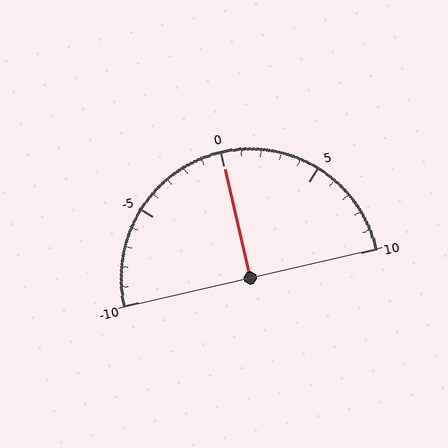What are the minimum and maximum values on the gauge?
The gauge ranges from -10 to 10.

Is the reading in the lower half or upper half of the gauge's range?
The reading is in the upper half of the range (-10 to 10).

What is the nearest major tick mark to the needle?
The nearest major tick mark is 0.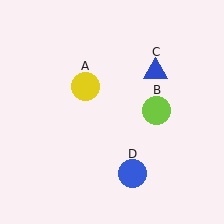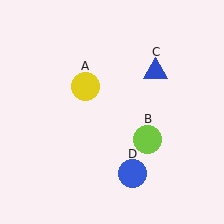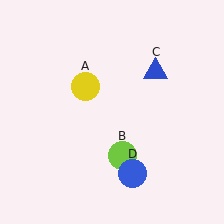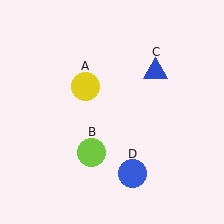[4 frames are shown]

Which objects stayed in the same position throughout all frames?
Yellow circle (object A) and blue triangle (object C) and blue circle (object D) remained stationary.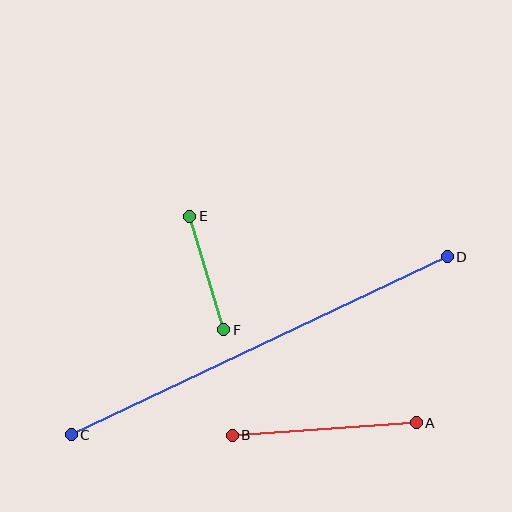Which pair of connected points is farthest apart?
Points C and D are farthest apart.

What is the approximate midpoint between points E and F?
The midpoint is at approximately (207, 273) pixels.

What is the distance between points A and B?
The distance is approximately 184 pixels.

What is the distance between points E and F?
The distance is approximately 118 pixels.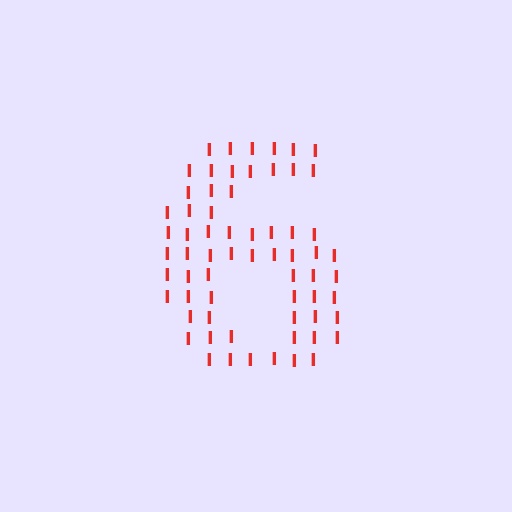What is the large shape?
The large shape is the digit 6.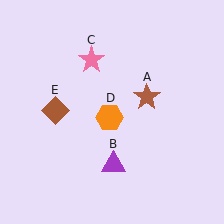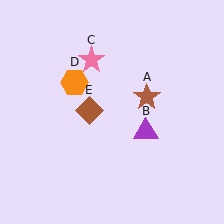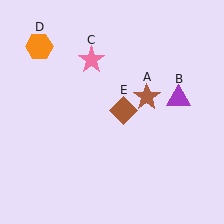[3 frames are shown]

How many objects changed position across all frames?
3 objects changed position: purple triangle (object B), orange hexagon (object D), brown diamond (object E).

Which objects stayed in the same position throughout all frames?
Brown star (object A) and pink star (object C) remained stationary.